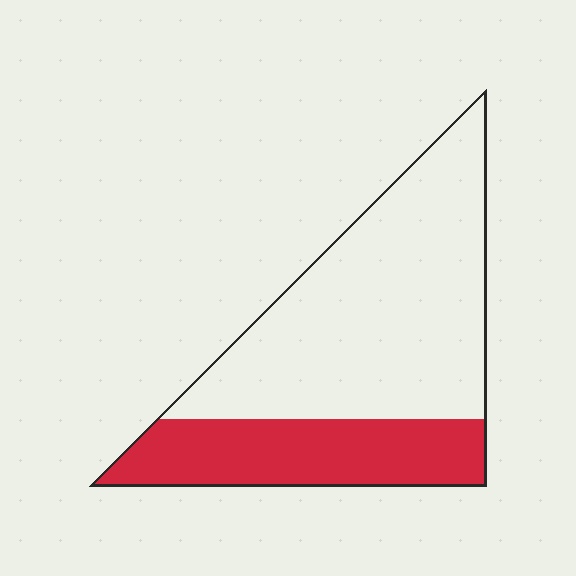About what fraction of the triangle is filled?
About one third (1/3).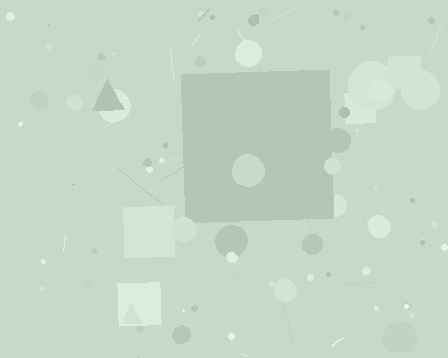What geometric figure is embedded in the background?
A square is embedded in the background.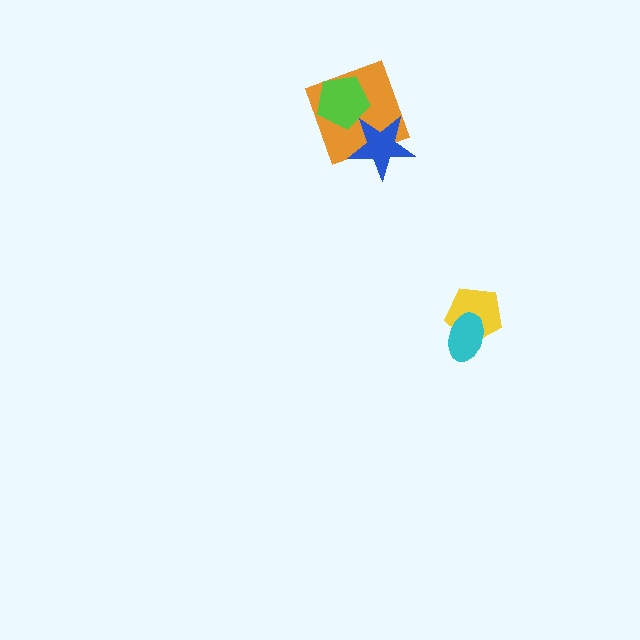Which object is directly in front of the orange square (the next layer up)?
The lime pentagon is directly in front of the orange square.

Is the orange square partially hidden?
Yes, it is partially covered by another shape.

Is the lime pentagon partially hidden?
No, no other shape covers it.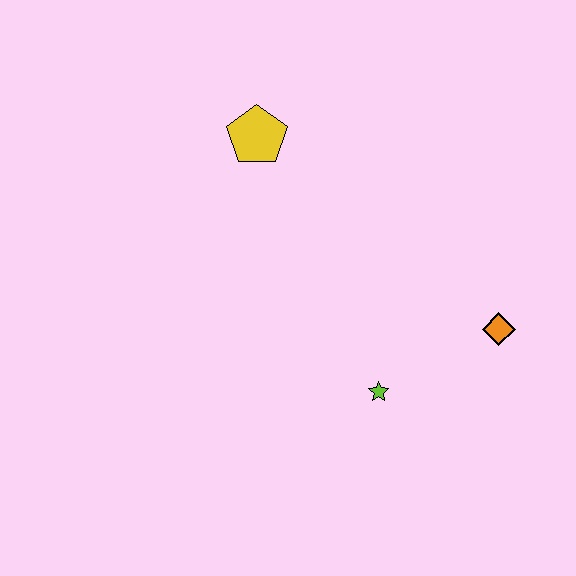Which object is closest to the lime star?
The orange diamond is closest to the lime star.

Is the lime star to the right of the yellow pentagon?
Yes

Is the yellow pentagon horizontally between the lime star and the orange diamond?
No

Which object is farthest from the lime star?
The yellow pentagon is farthest from the lime star.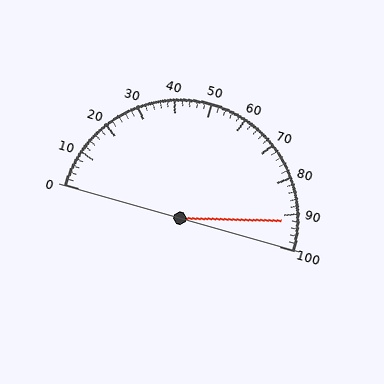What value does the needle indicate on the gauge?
The needle indicates approximately 92.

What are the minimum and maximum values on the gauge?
The gauge ranges from 0 to 100.